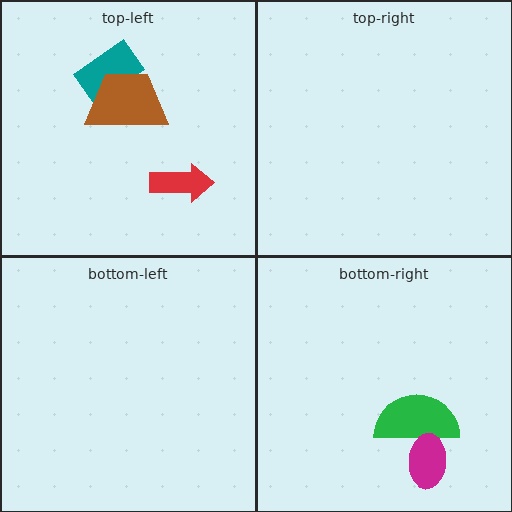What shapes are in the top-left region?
The teal rectangle, the brown trapezoid, the red arrow.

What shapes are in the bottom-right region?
The green semicircle, the magenta ellipse.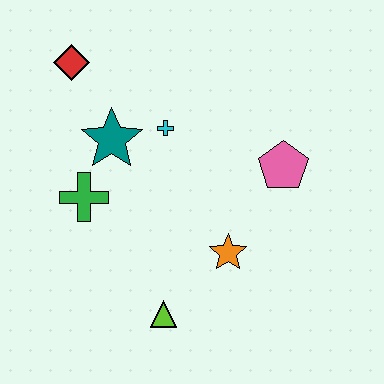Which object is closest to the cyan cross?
The teal star is closest to the cyan cross.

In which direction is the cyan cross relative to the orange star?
The cyan cross is above the orange star.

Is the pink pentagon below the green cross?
No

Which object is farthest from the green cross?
The pink pentagon is farthest from the green cross.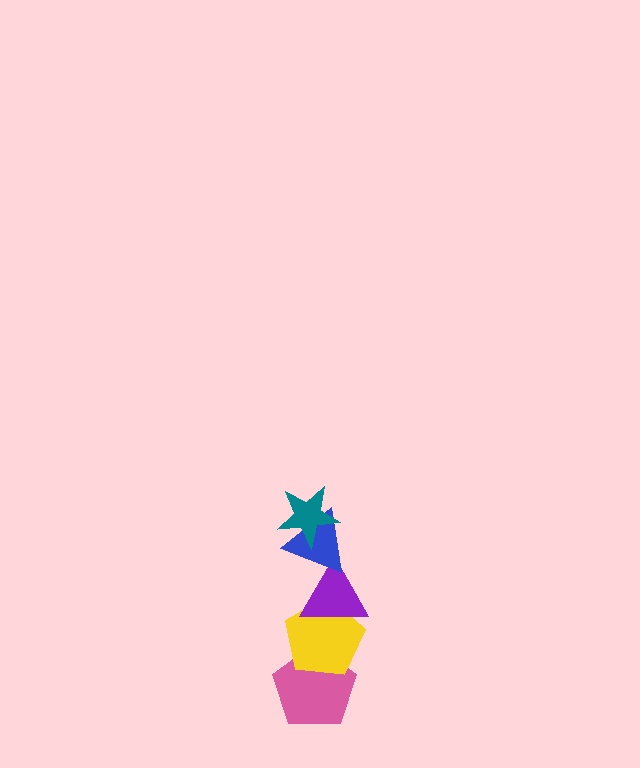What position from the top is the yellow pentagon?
The yellow pentagon is 4th from the top.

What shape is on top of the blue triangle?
The teal star is on top of the blue triangle.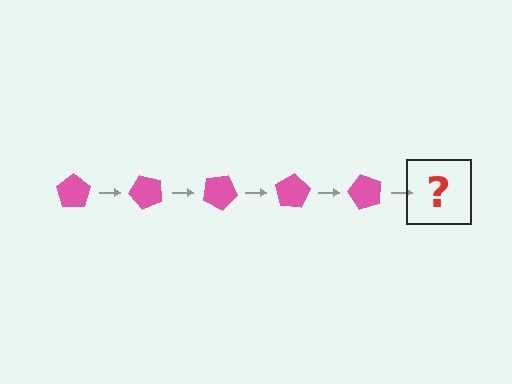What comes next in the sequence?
The next element should be a pink pentagon rotated 250 degrees.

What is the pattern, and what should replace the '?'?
The pattern is that the pentagon rotates 50 degrees each step. The '?' should be a pink pentagon rotated 250 degrees.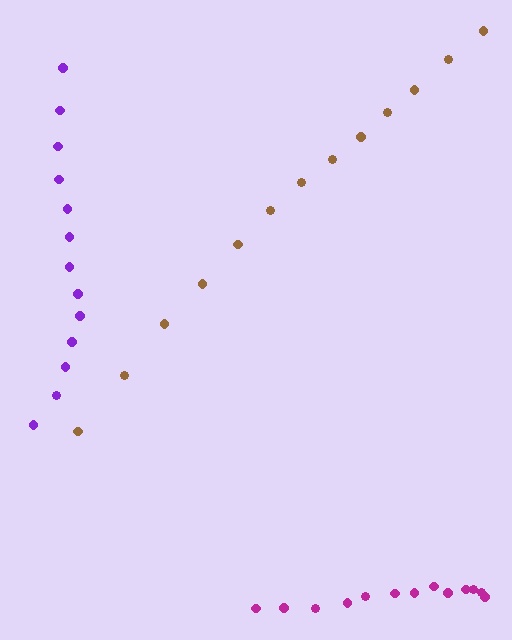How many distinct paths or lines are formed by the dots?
There are 3 distinct paths.